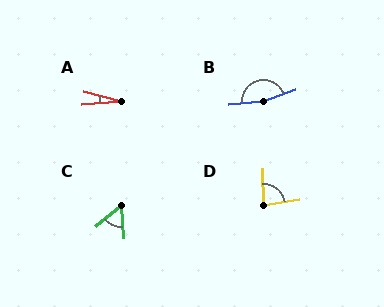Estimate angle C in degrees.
Approximately 54 degrees.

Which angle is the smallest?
A, at approximately 19 degrees.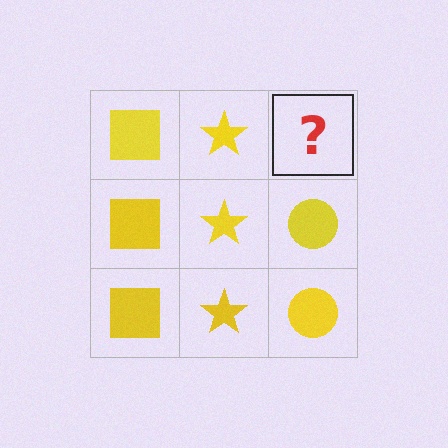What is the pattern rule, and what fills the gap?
The rule is that each column has a consistent shape. The gap should be filled with a yellow circle.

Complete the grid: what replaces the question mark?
The question mark should be replaced with a yellow circle.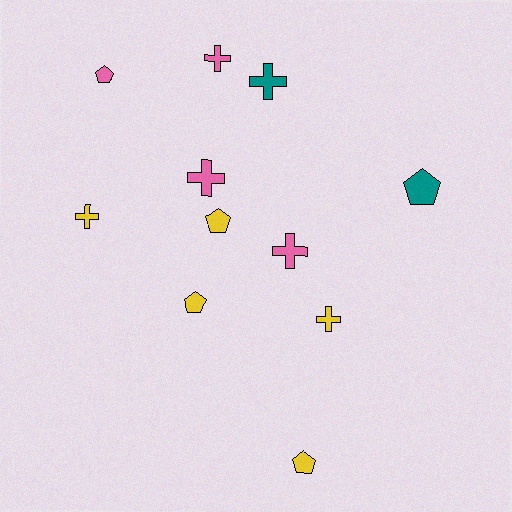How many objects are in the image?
There are 11 objects.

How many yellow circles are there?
There are no yellow circles.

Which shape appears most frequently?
Cross, with 6 objects.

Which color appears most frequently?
Yellow, with 5 objects.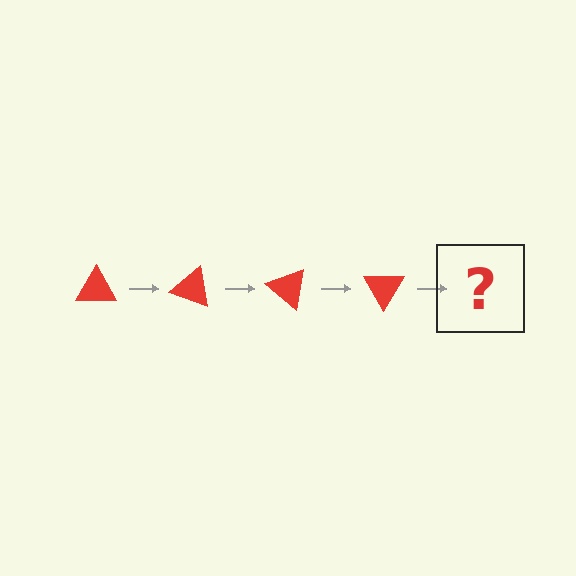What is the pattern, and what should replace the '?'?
The pattern is that the triangle rotates 20 degrees each step. The '?' should be a red triangle rotated 80 degrees.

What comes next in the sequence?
The next element should be a red triangle rotated 80 degrees.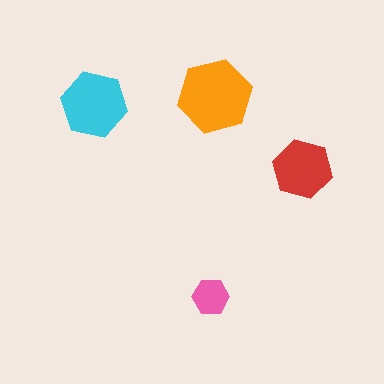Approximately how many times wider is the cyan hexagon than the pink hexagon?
About 2 times wider.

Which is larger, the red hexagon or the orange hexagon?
The orange one.